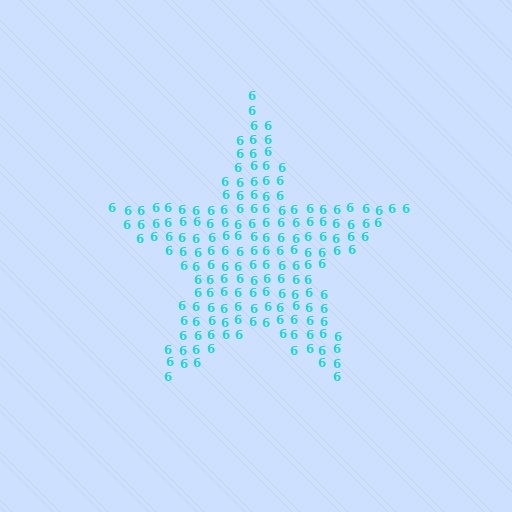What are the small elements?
The small elements are digit 6's.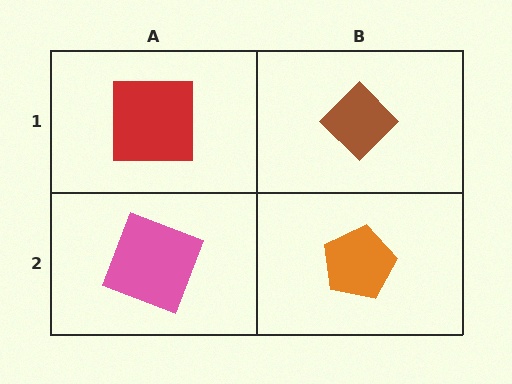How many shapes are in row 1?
2 shapes.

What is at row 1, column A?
A red square.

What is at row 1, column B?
A brown diamond.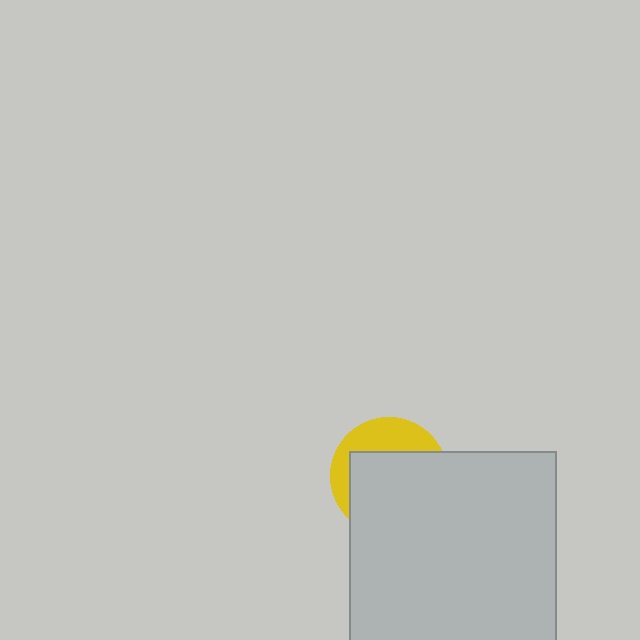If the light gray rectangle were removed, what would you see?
You would see the complete yellow circle.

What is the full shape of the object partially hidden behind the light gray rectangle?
The partially hidden object is a yellow circle.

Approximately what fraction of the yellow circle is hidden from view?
Roughly 66% of the yellow circle is hidden behind the light gray rectangle.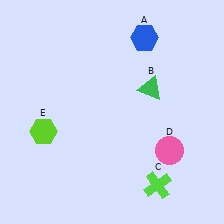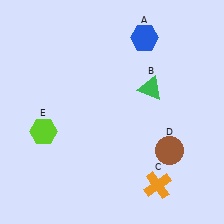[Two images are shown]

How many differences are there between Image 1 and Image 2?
There are 2 differences between the two images.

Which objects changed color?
C changed from lime to orange. D changed from pink to brown.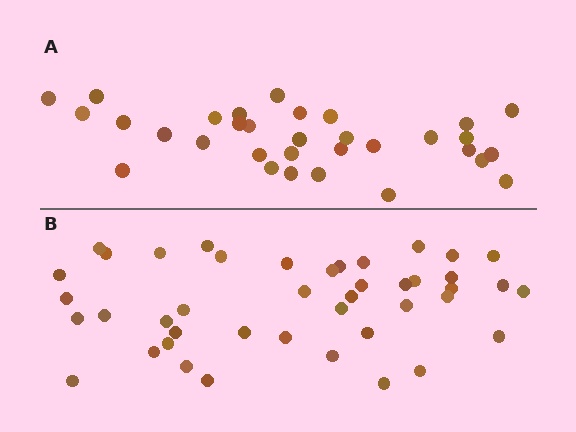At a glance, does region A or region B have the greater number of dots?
Region B (the bottom region) has more dots.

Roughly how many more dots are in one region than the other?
Region B has roughly 12 or so more dots than region A.